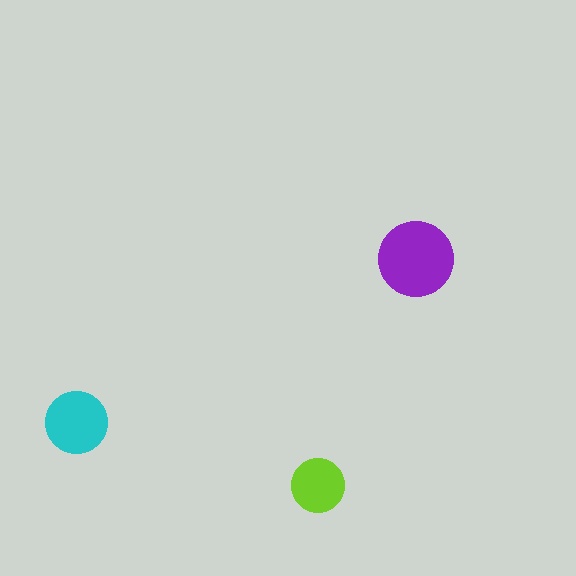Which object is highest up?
The purple circle is topmost.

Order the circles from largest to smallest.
the purple one, the cyan one, the lime one.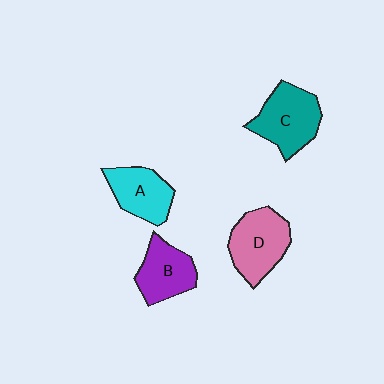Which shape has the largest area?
Shape C (teal).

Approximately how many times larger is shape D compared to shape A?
Approximately 1.2 times.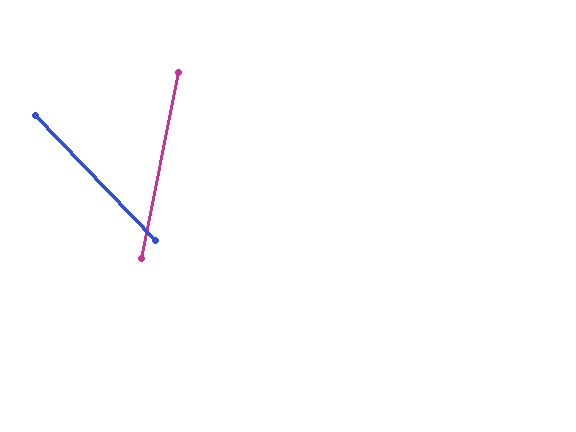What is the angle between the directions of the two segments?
Approximately 55 degrees.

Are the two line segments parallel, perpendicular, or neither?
Neither parallel nor perpendicular — they differ by about 55°.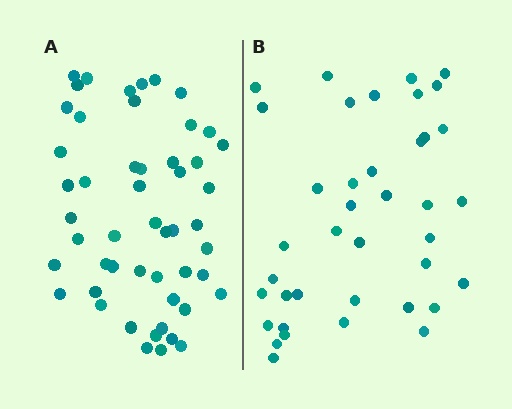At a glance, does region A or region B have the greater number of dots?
Region A (the left region) has more dots.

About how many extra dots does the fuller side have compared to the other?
Region A has roughly 12 or so more dots than region B.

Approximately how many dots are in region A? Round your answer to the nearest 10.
About 50 dots. (The exact count is 51, which rounds to 50.)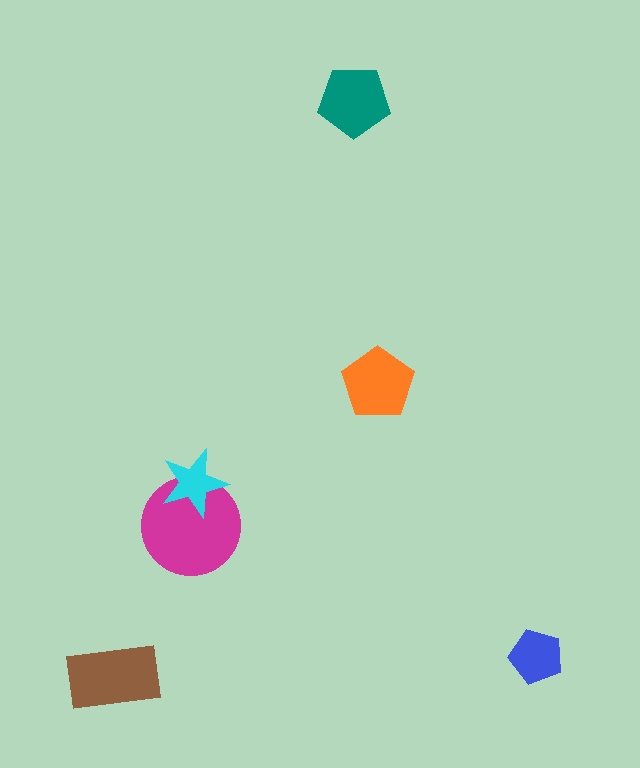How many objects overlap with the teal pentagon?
0 objects overlap with the teal pentagon.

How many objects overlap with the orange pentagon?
0 objects overlap with the orange pentagon.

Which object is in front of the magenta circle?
The cyan star is in front of the magenta circle.